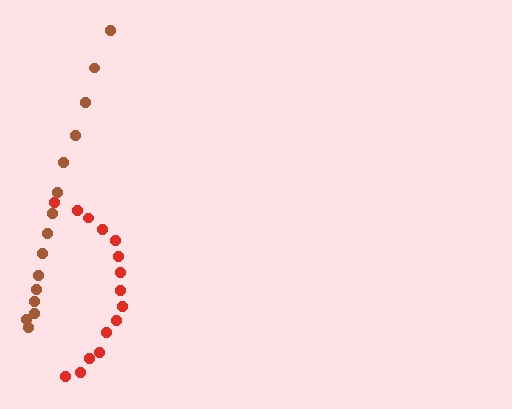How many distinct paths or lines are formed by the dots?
There are 2 distinct paths.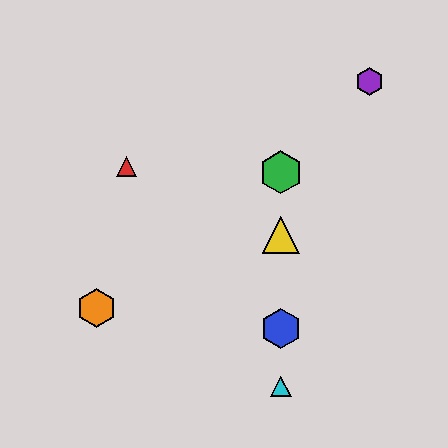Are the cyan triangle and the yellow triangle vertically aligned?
Yes, both are at x≈281.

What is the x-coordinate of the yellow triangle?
The yellow triangle is at x≈281.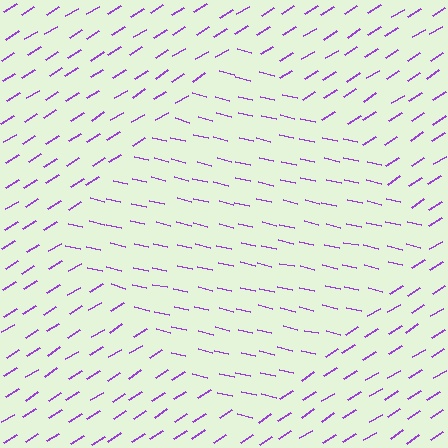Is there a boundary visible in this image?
Yes, there is a texture boundary formed by a change in line orientation.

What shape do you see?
I see a diamond.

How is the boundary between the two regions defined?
The boundary is defined purely by a change in line orientation (approximately 45 degrees difference). All lines are the same color and thickness.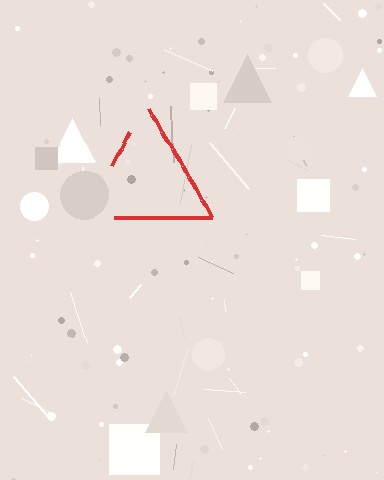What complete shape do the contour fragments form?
The contour fragments form a triangle.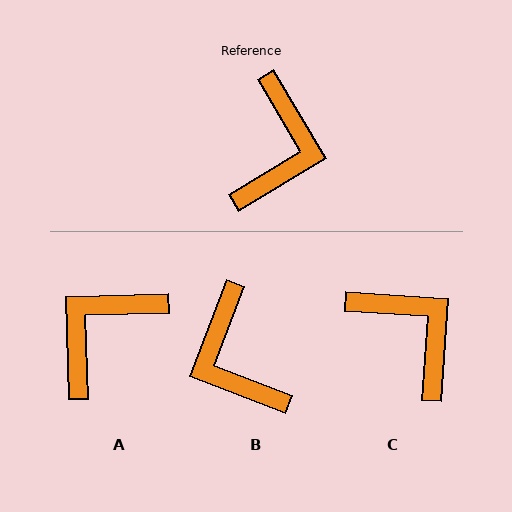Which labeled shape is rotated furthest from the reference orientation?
A, about 151 degrees away.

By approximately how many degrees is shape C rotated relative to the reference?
Approximately 55 degrees counter-clockwise.